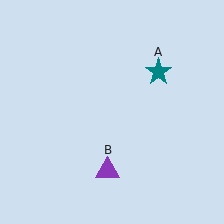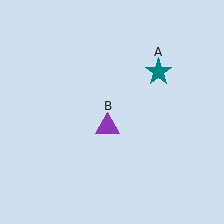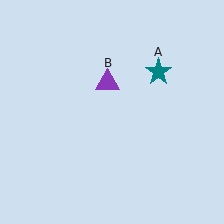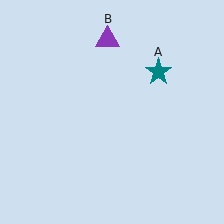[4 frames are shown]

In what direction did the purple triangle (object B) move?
The purple triangle (object B) moved up.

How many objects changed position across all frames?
1 object changed position: purple triangle (object B).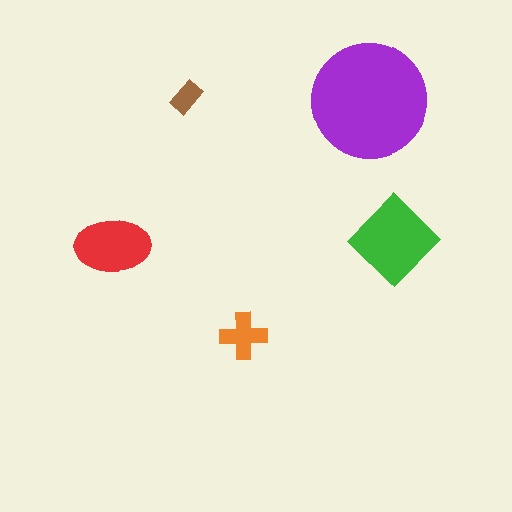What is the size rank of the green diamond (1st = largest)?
2nd.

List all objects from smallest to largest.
The brown rectangle, the orange cross, the red ellipse, the green diamond, the purple circle.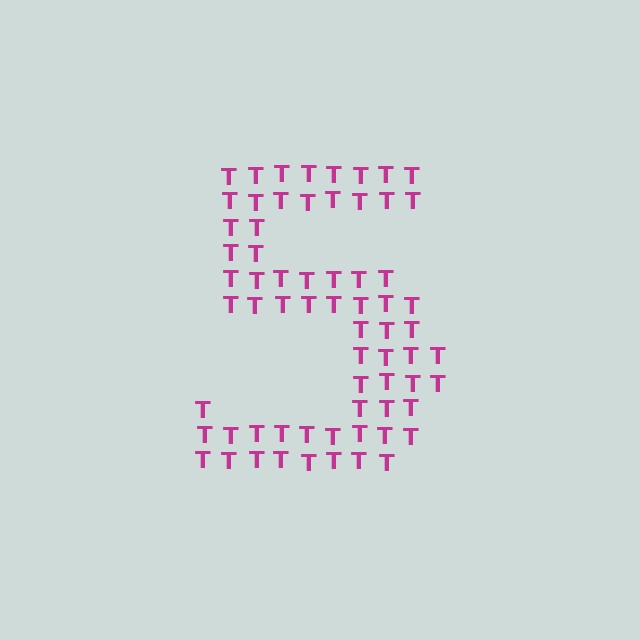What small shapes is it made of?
It is made of small letter T's.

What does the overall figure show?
The overall figure shows the digit 5.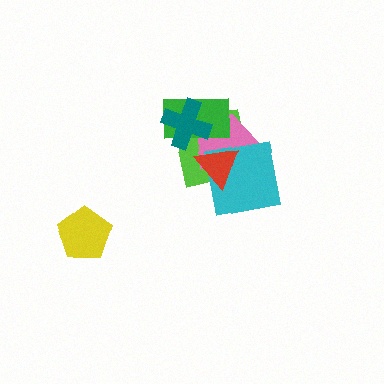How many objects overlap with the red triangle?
3 objects overlap with the red triangle.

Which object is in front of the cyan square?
The red triangle is in front of the cyan square.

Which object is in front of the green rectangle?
The teal cross is in front of the green rectangle.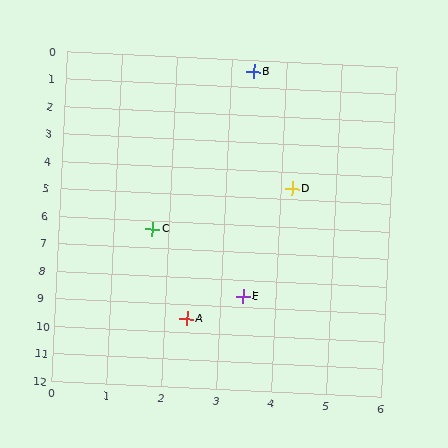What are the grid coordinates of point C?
Point C is at approximately (1.7, 6.3).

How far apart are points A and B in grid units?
Points A and B are about 9.2 grid units apart.